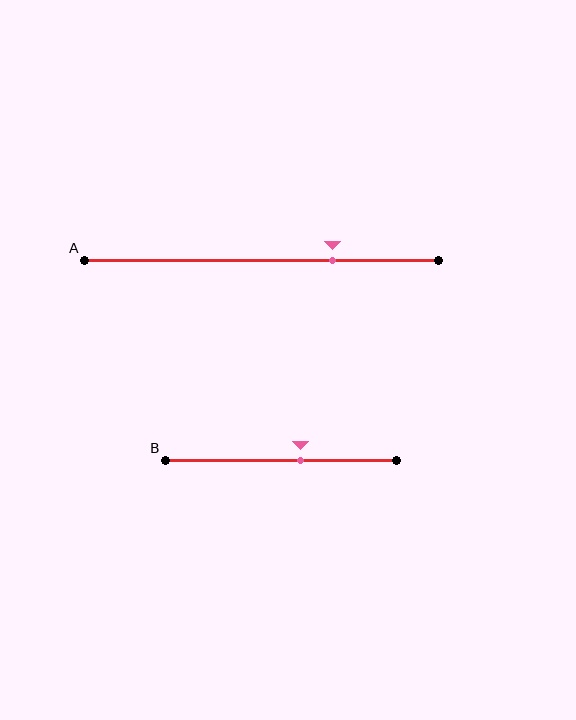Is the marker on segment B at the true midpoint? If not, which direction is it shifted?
No, the marker on segment B is shifted to the right by about 8% of the segment length.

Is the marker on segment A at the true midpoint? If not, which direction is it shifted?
No, the marker on segment A is shifted to the right by about 20% of the segment length.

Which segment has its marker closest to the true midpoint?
Segment B has its marker closest to the true midpoint.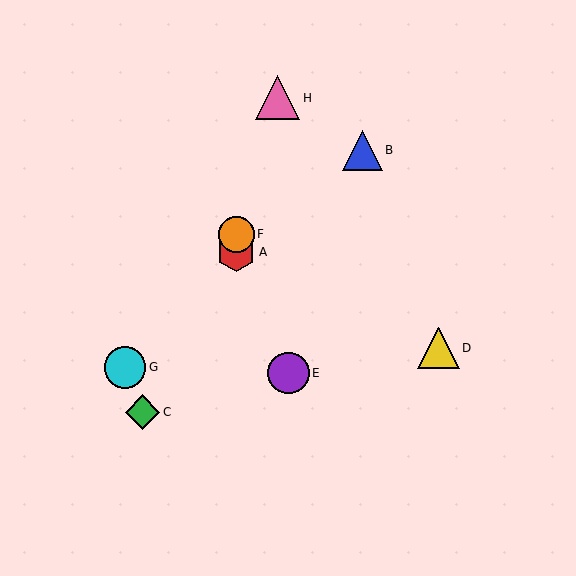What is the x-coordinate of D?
Object D is at x≈439.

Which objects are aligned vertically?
Objects A, F are aligned vertically.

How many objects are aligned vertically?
2 objects (A, F) are aligned vertically.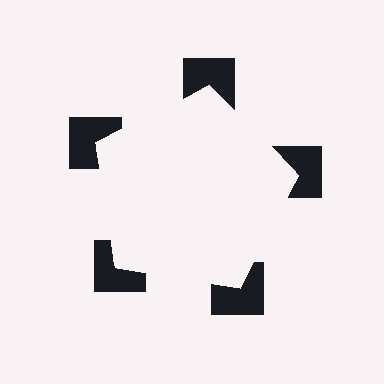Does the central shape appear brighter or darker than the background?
It typically appears slightly brighter than the background, even though no actual brightness change is drawn.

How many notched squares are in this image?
There are 5 — one at each vertex of the illusory pentagon.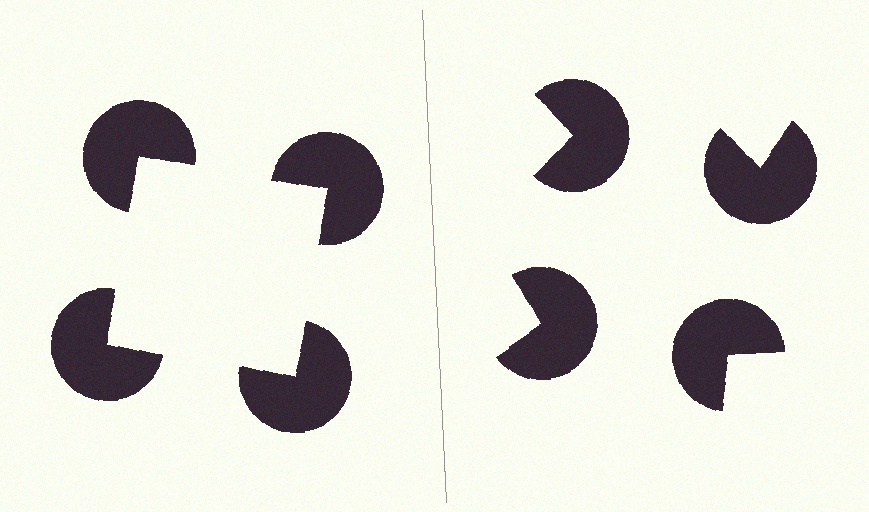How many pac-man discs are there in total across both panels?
8 — 4 on each side.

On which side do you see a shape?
An illusory square appears on the left side. On the right side the wedge cuts are rotated, so no coherent shape forms.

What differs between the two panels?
The pac-man discs are positioned identically on both sides; only the wedge orientations differ. On the left they align to a square; on the right they are misaligned.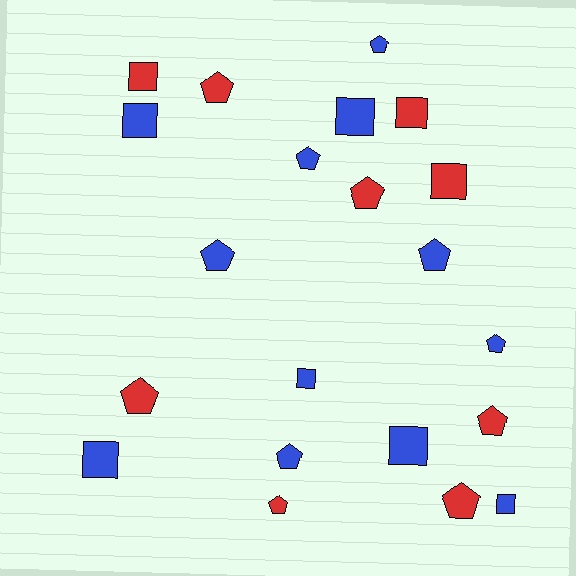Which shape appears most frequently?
Pentagon, with 12 objects.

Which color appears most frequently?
Blue, with 12 objects.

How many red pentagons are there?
There are 6 red pentagons.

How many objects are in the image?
There are 21 objects.